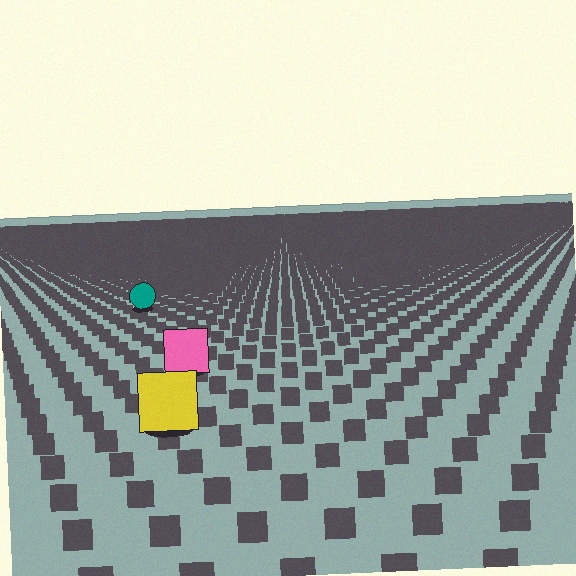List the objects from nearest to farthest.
From nearest to farthest: the yellow square, the pink square, the teal circle.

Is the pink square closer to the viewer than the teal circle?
Yes. The pink square is closer — you can tell from the texture gradient: the ground texture is coarser near it.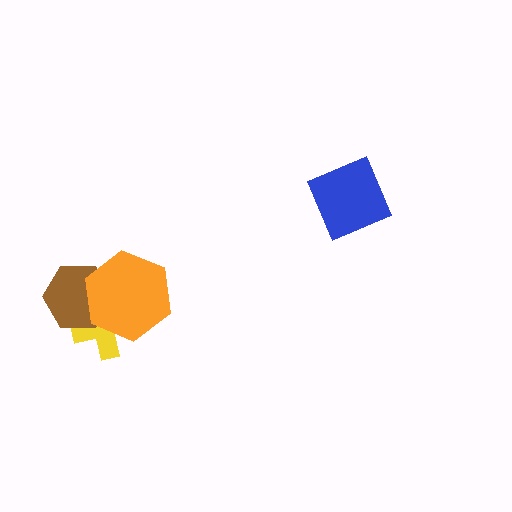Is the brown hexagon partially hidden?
Yes, it is partially covered by another shape.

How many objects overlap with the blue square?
0 objects overlap with the blue square.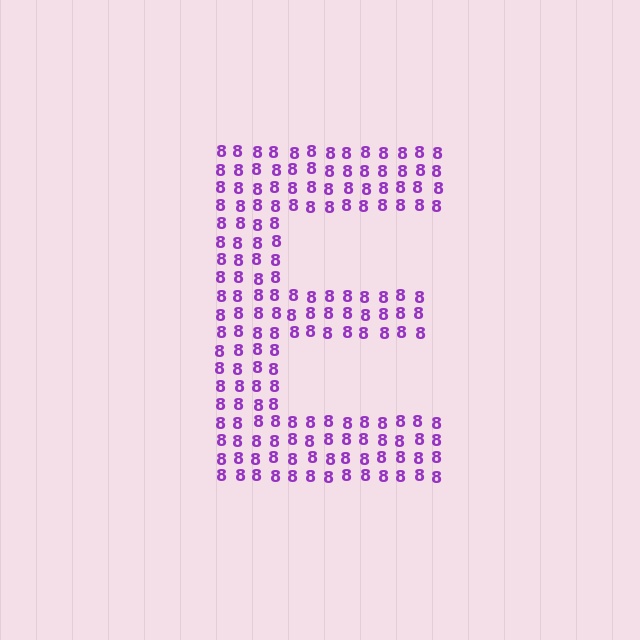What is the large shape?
The large shape is the letter E.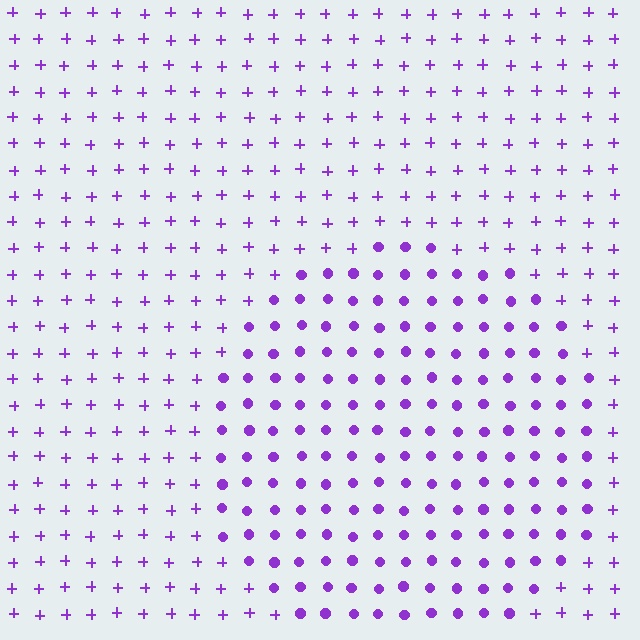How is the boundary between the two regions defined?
The boundary is defined by a change in element shape: circles inside vs. plus signs outside. All elements share the same color and spacing.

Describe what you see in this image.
The image is filled with small purple elements arranged in a uniform grid. A circle-shaped region contains circles, while the surrounding area contains plus signs. The boundary is defined purely by the change in element shape.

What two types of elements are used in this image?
The image uses circles inside the circle region and plus signs outside it.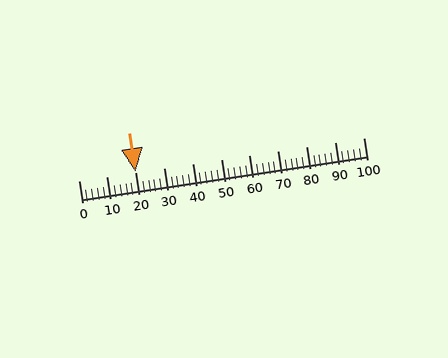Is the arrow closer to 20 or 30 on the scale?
The arrow is closer to 20.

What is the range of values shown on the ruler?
The ruler shows values from 0 to 100.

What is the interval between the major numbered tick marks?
The major tick marks are spaced 10 units apart.